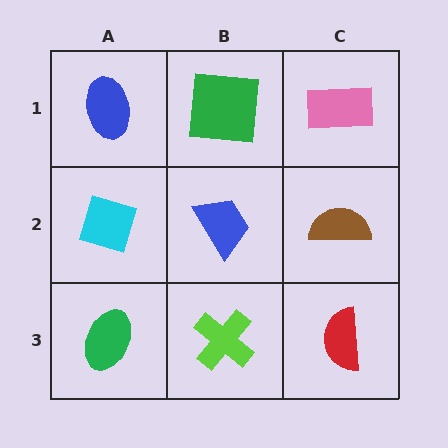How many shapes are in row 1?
3 shapes.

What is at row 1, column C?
A pink rectangle.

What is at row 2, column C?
A brown semicircle.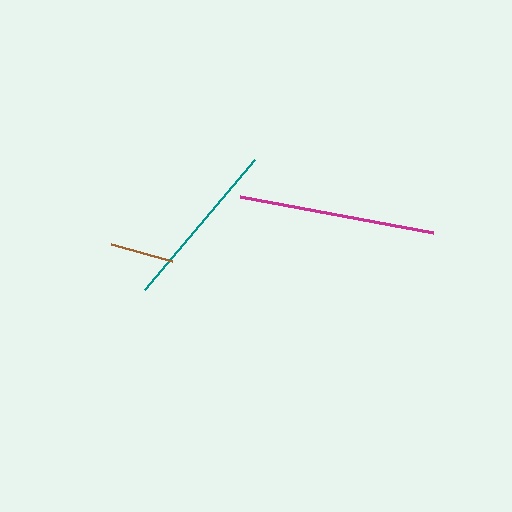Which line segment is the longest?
The magenta line is the longest at approximately 196 pixels.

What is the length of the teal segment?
The teal segment is approximately 170 pixels long.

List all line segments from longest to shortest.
From longest to shortest: magenta, teal, brown.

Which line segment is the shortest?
The brown line is the shortest at approximately 64 pixels.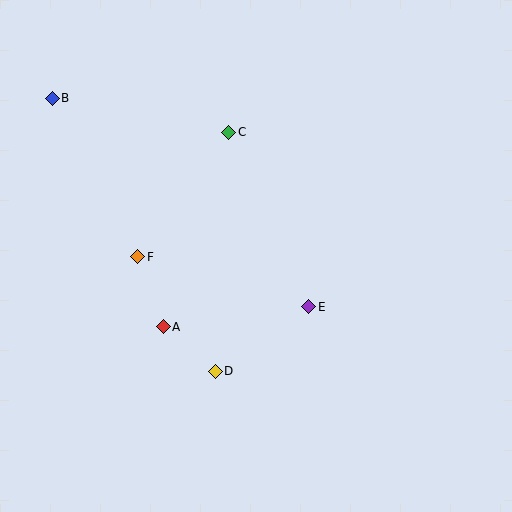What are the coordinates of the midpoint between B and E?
The midpoint between B and E is at (180, 202).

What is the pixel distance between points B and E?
The distance between B and E is 330 pixels.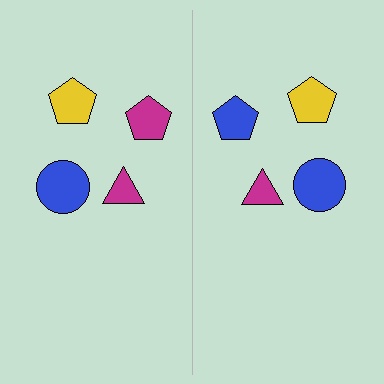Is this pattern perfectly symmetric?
No, the pattern is not perfectly symmetric. The blue pentagon on the right side breaks the symmetry — its mirror counterpart is magenta.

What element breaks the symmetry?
The blue pentagon on the right side breaks the symmetry — its mirror counterpart is magenta.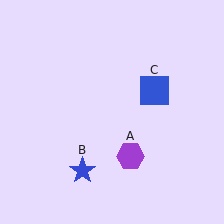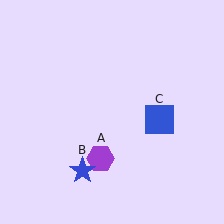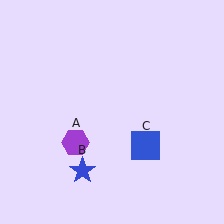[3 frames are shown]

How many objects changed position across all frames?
2 objects changed position: purple hexagon (object A), blue square (object C).